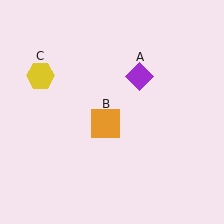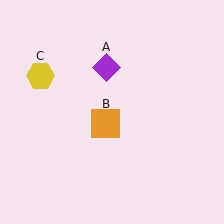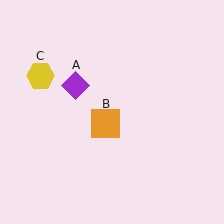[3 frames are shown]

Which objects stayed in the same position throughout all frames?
Orange square (object B) and yellow hexagon (object C) remained stationary.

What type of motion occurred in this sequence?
The purple diamond (object A) rotated counterclockwise around the center of the scene.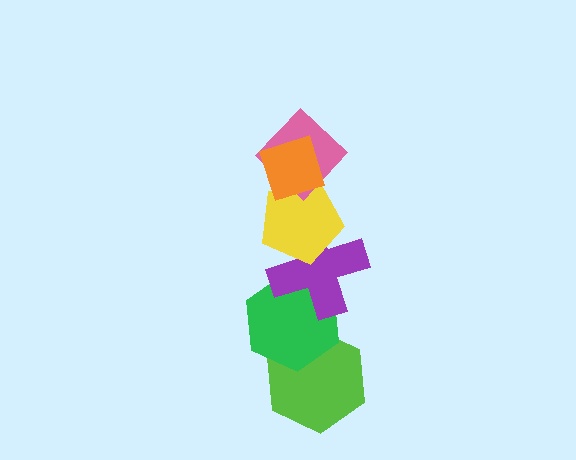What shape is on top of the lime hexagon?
The green hexagon is on top of the lime hexagon.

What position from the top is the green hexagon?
The green hexagon is 5th from the top.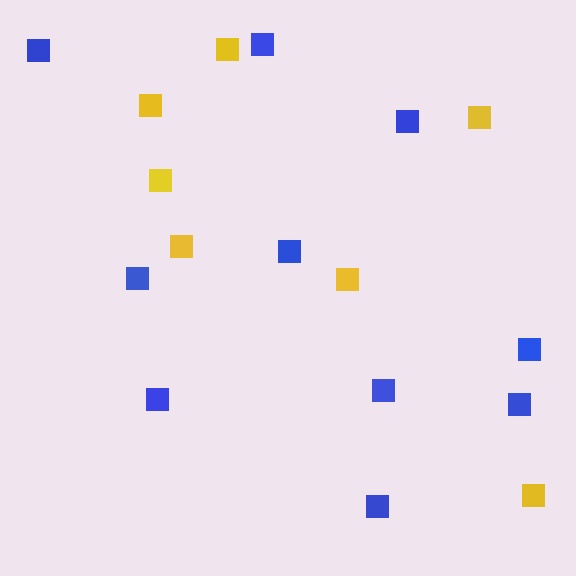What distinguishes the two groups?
There are 2 groups: one group of yellow squares (7) and one group of blue squares (10).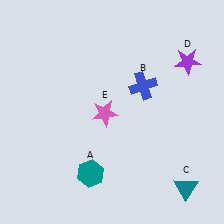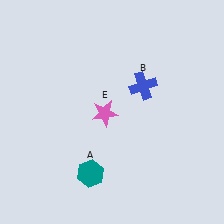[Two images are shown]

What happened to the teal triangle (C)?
The teal triangle (C) was removed in Image 2. It was in the bottom-right area of Image 1.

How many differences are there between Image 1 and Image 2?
There are 2 differences between the two images.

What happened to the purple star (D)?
The purple star (D) was removed in Image 2. It was in the top-right area of Image 1.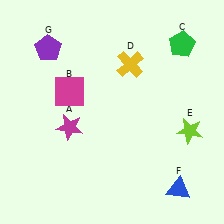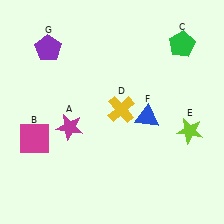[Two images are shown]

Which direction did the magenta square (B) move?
The magenta square (B) moved down.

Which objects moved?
The objects that moved are: the magenta square (B), the yellow cross (D), the blue triangle (F).